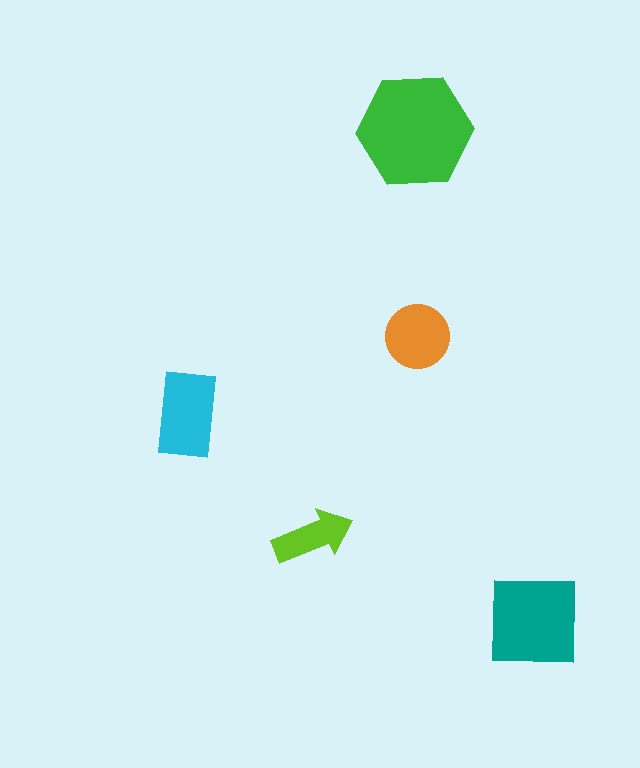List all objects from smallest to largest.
The lime arrow, the orange circle, the cyan rectangle, the teal square, the green hexagon.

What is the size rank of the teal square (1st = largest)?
2nd.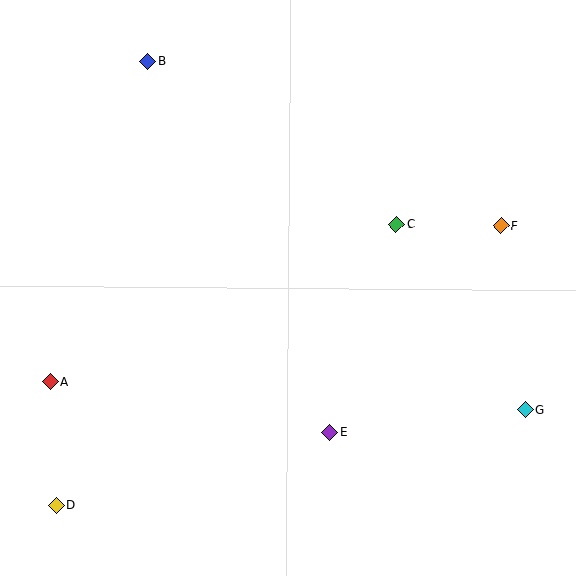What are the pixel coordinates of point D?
Point D is at (57, 505).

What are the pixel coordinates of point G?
Point G is at (525, 410).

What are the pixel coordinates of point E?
Point E is at (330, 433).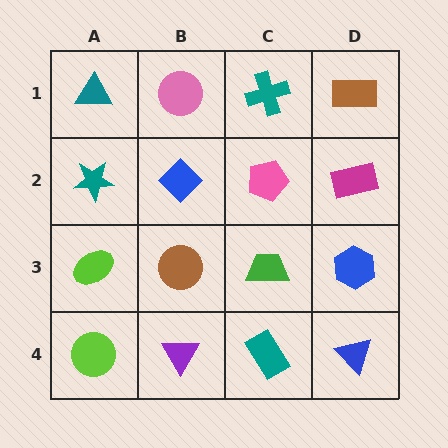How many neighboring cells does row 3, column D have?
3.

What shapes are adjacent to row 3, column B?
A blue diamond (row 2, column B), a purple triangle (row 4, column B), a lime ellipse (row 3, column A), a green trapezoid (row 3, column C).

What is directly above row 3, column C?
A pink pentagon.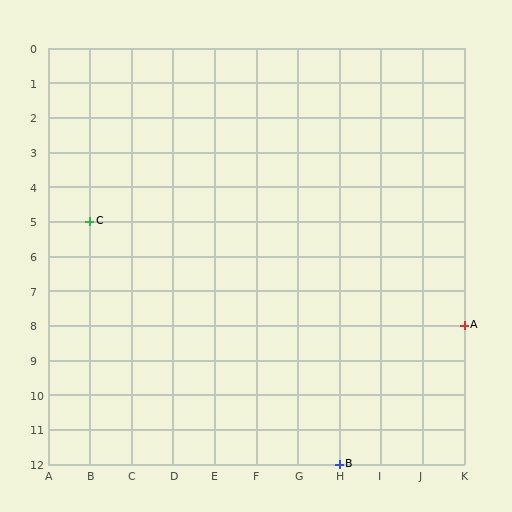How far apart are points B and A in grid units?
Points B and A are 3 columns and 4 rows apart (about 5.0 grid units diagonally).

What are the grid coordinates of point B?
Point B is at grid coordinates (H, 12).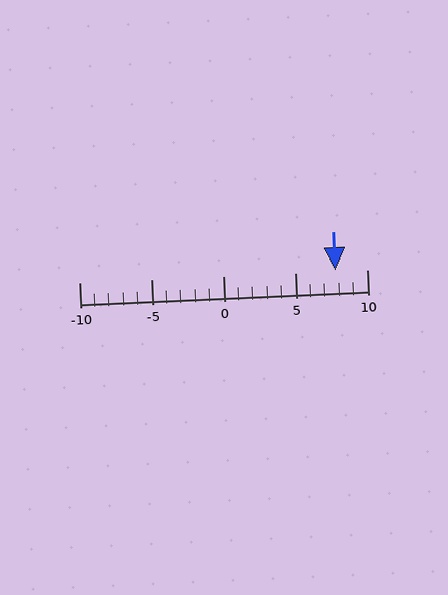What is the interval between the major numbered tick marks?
The major tick marks are spaced 5 units apart.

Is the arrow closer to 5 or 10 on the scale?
The arrow is closer to 10.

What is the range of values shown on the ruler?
The ruler shows values from -10 to 10.